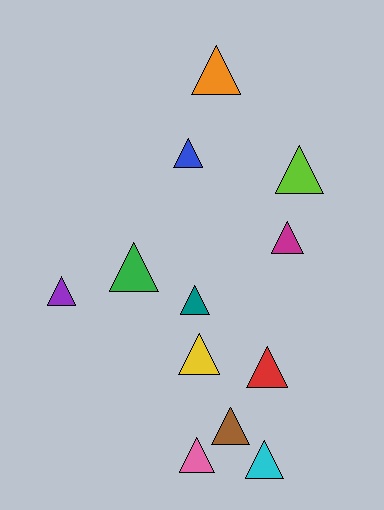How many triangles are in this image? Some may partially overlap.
There are 12 triangles.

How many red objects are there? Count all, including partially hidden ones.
There is 1 red object.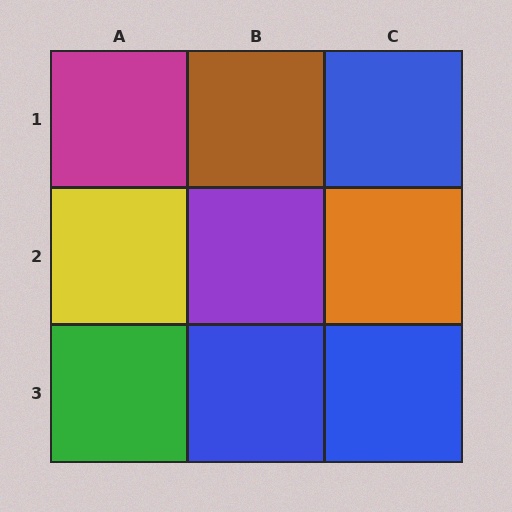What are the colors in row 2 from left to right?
Yellow, purple, orange.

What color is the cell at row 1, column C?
Blue.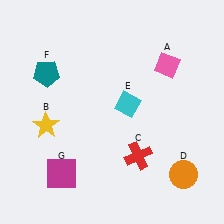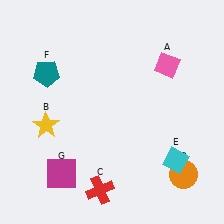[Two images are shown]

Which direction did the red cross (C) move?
The red cross (C) moved left.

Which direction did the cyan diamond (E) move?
The cyan diamond (E) moved down.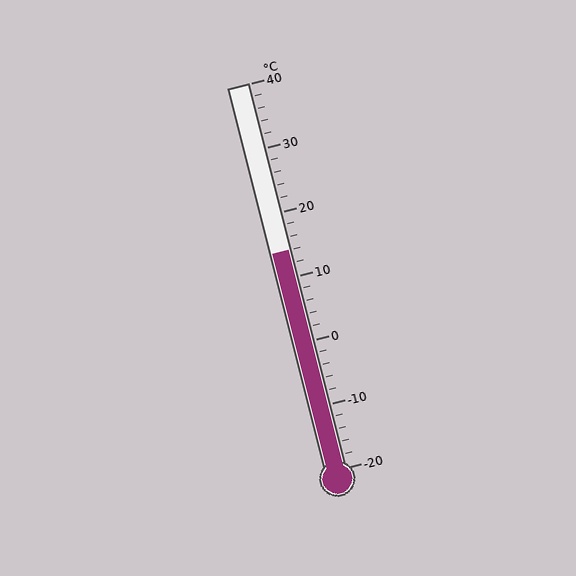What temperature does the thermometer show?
The thermometer shows approximately 14°C.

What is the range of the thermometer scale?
The thermometer scale ranges from -20°C to 40°C.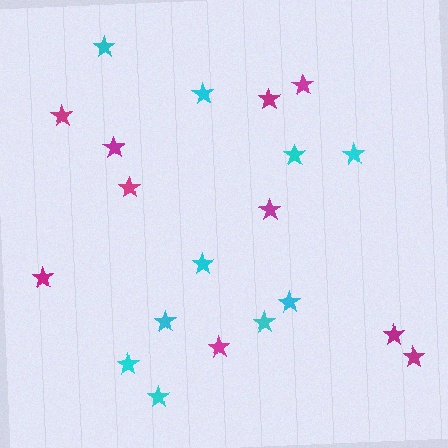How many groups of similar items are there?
There are 2 groups: one group of magenta stars (10) and one group of cyan stars (10).